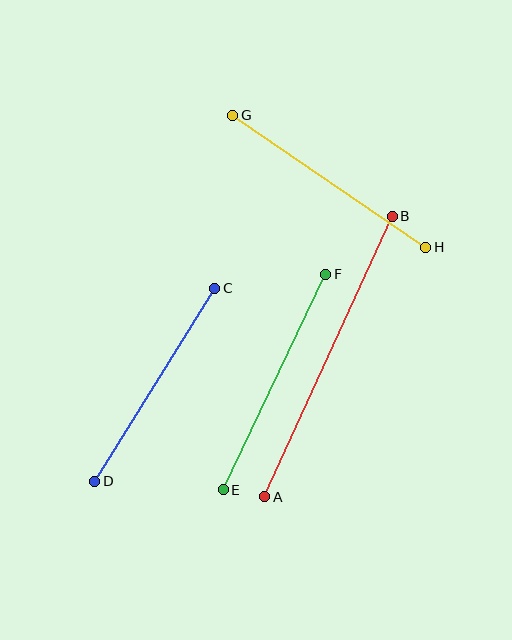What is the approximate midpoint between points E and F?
The midpoint is at approximately (274, 382) pixels.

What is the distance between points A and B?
The distance is approximately 308 pixels.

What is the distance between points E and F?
The distance is approximately 239 pixels.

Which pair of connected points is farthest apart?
Points A and B are farthest apart.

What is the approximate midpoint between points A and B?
The midpoint is at approximately (329, 357) pixels.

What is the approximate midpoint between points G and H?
The midpoint is at approximately (329, 181) pixels.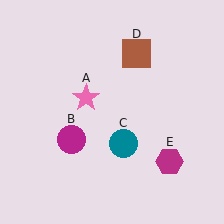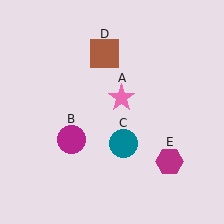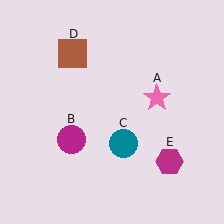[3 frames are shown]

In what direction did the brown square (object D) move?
The brown square (object D) moved left.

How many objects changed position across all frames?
2 objects changed position: pink star (object A), brown square (object D).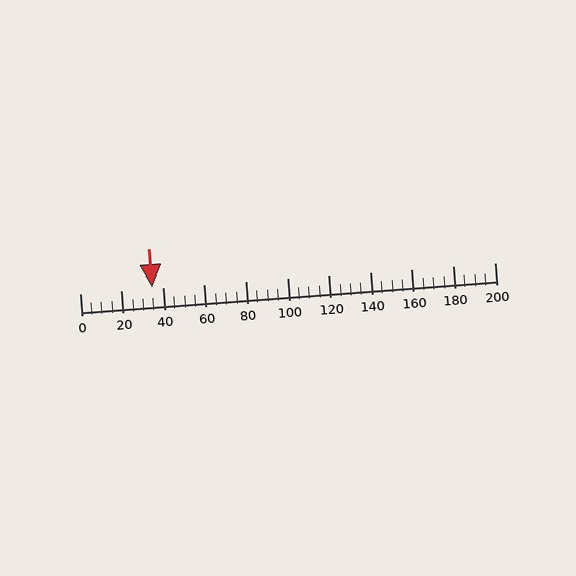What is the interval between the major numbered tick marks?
The major tick marks are spaced 20 units apart.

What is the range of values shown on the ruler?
The ruler shows values from 0 to 200.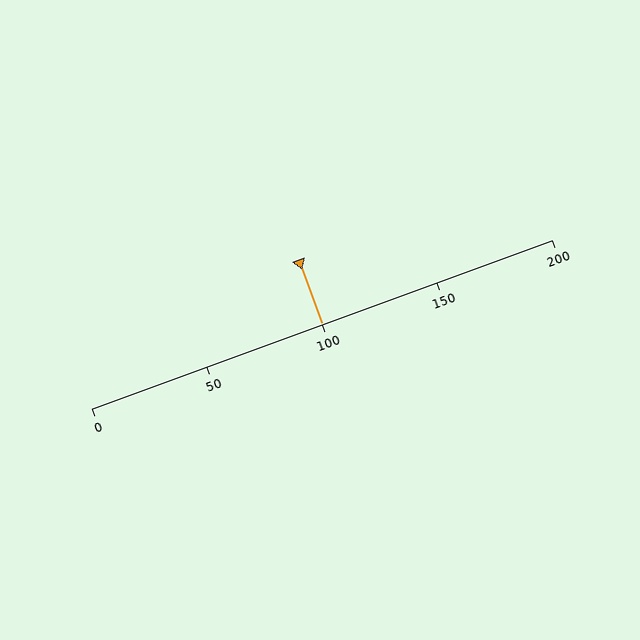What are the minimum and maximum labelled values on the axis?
The axis runs from 0 to 200.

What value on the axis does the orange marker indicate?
The marker indicates approximately 100.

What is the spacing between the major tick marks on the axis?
The major ticks are spaced 50 apart.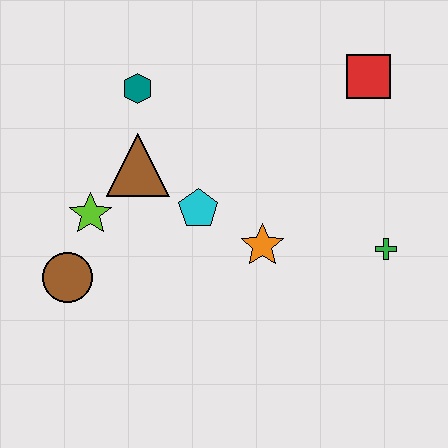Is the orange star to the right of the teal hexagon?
Yes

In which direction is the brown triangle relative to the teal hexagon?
The brown triangle is below the teal hexagon.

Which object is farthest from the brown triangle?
The green cross is farthest from the brown triangle.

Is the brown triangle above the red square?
No